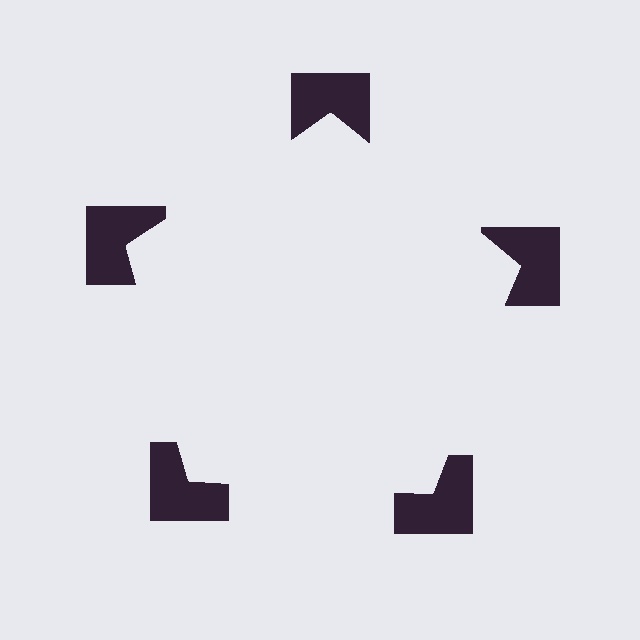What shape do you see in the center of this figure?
An illusory pentagon — its edges are inferred from the aligned wedge cuts in the notched squares, not physically drawn.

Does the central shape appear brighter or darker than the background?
It typically appears slightly brighter than the background, even though no actual brightness change is drawn.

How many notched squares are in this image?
There are 5 — one at each vertex of the illusory pentagon.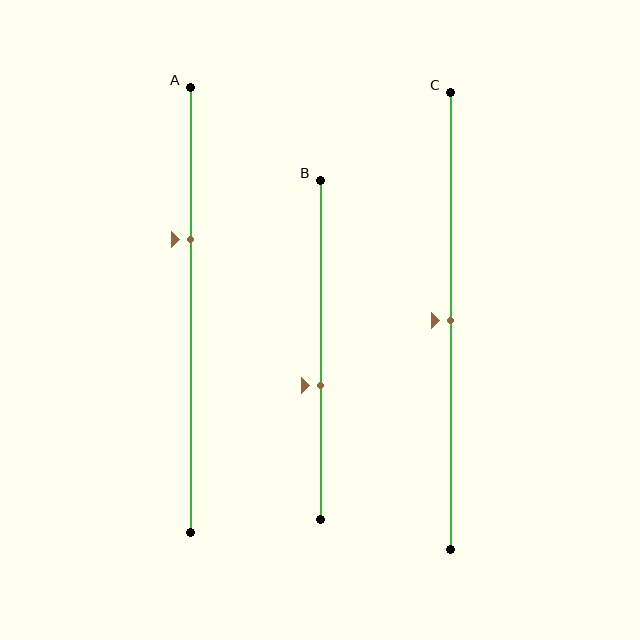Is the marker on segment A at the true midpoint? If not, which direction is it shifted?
No, the marker on segment A is shifted upward by about 16% of the segment length.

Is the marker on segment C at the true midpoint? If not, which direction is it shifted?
Yes, the marker on segment C is at the true midpoint.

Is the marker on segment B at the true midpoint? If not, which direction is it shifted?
No, the marker on segment B is shifted downward by about 10% of the segment length.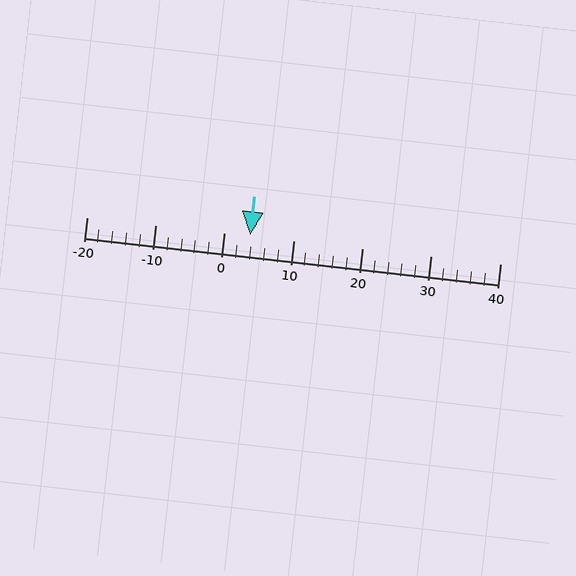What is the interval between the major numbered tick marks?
The major tick marks are spaced 10 units apart.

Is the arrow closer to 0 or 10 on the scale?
The arrow is closer to 0.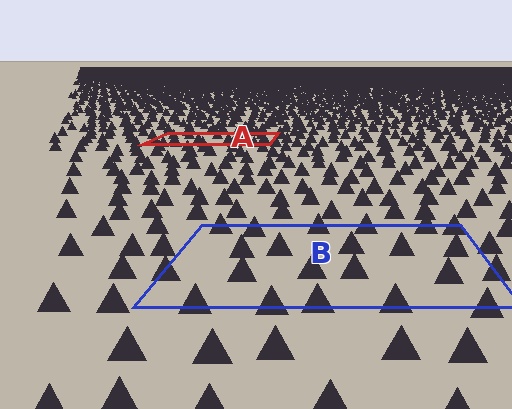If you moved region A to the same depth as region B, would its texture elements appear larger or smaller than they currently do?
They would appear larger. At a closer depth, the same texture elements are projected at a bigger on-screen size.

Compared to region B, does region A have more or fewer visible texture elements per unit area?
Region A has more texture elements per unit area — they are packed more densely because it is farther away.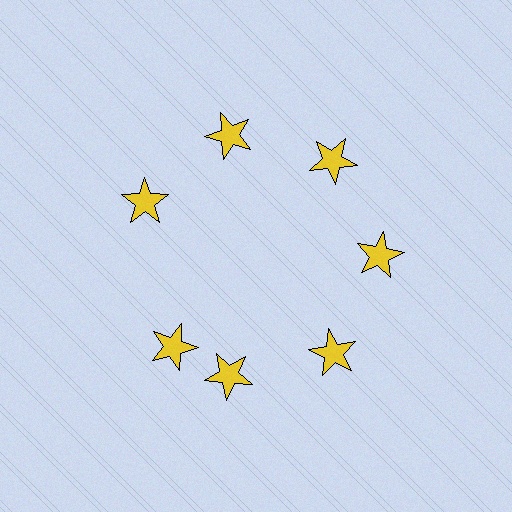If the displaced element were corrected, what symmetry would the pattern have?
It would have 7-fold rotational symmetry — the pattern would map onto itself every 51 degrees.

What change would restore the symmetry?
The symmetry would be restored by rotating it back into even spacing with its neighbors so that all 7 stars sit at equal angles and equal distance from the center.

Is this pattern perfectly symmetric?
No. The 7 yellow stars are arranged in a ring, but one element near the 8 o'clock position is rotated out of alignment along the ring, breaking the 7-fold rotational symmetry.